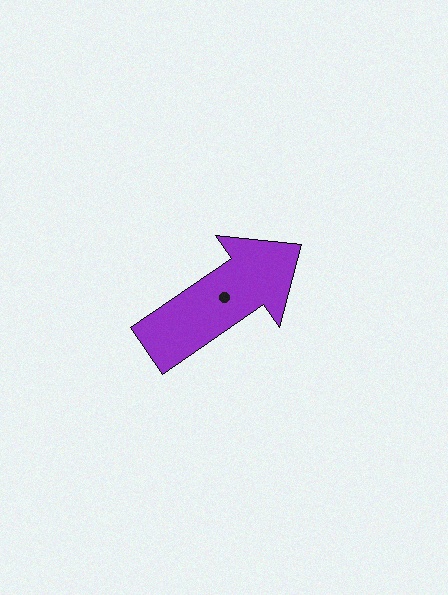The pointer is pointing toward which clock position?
Roughly 2 o'clock.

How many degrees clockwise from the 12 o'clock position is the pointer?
Approximately 55 degrees.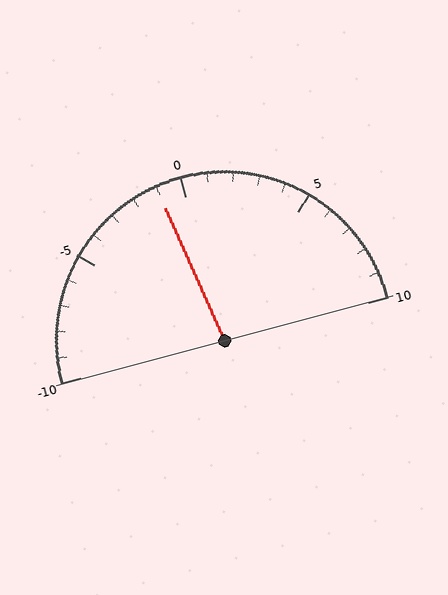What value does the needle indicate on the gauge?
The needle indicates approximately -1.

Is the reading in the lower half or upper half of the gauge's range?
The reading is in the lower half of the range (-10 to 10).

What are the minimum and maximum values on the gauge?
The gauge ranges from -10 to 10.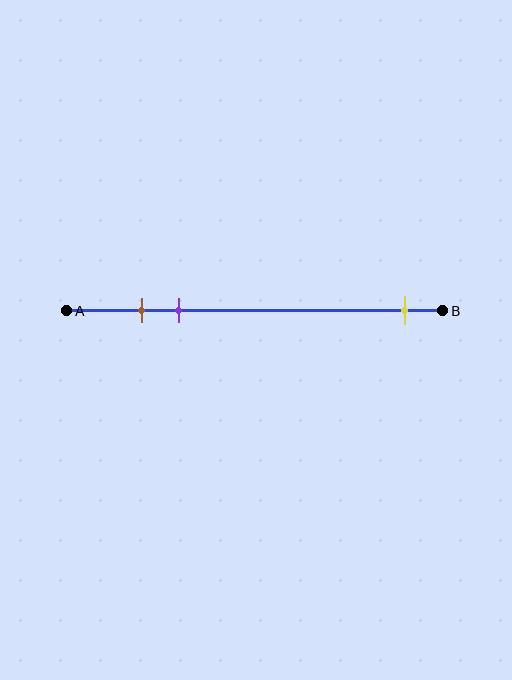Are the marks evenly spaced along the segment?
No, the marks are not evenly spaced.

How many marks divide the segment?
There are 3 marks dividing the segment.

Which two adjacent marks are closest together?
The brown and purple marks are the closest adjacent pair.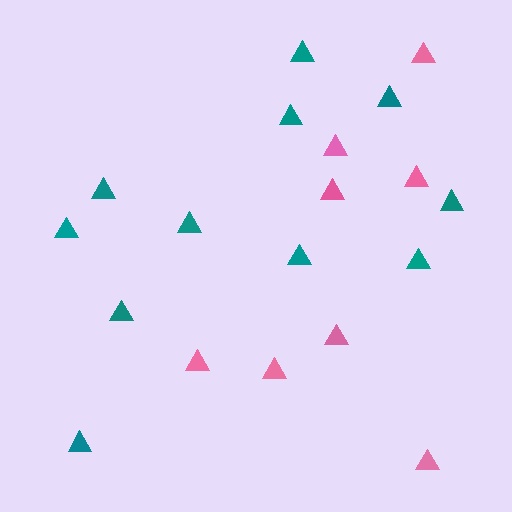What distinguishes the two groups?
There are 2 groups: one group of pink triangles (8) and one group of teal triangles (11).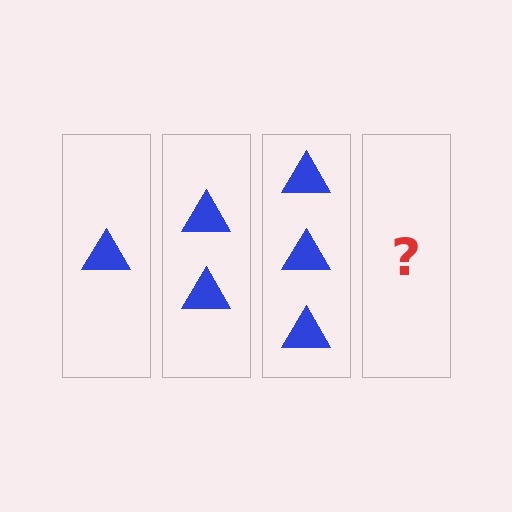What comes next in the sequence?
The next element should be 4 triangles.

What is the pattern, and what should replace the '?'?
The pattern is that each step adds one more triangle. The '?' should be 4 triangles.